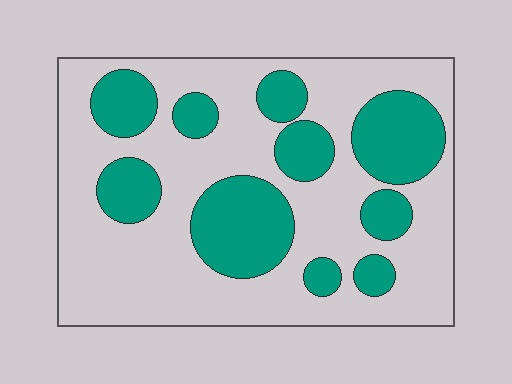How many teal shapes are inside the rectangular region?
10.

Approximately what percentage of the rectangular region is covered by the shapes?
Approximately 30%.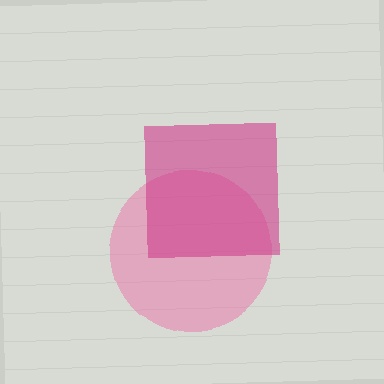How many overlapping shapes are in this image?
There are 2 overlapping shapes in the image.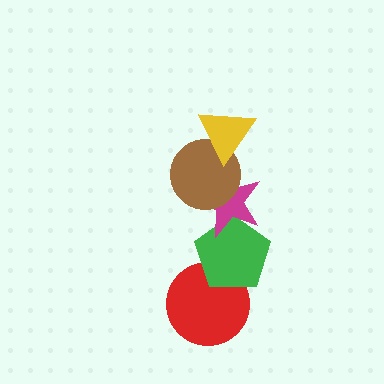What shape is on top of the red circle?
The green pentagon is on top of the red circle.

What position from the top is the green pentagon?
The green pentagon is 4th from the top.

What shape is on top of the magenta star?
The brown circle is on top of the magenta star.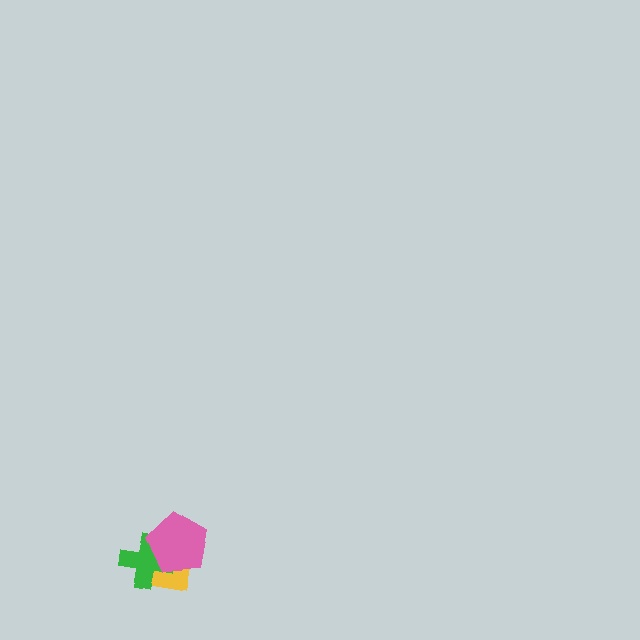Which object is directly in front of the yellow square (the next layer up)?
The green cross is directly in front of the yellow square.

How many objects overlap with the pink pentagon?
2 objects overlap with the pink pentagon.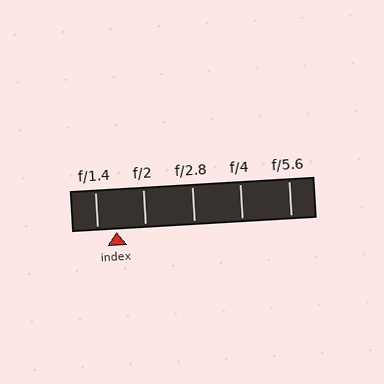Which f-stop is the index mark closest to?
The index mark is closest to f/1.4.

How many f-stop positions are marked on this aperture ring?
There are 5 f-stop positions marked.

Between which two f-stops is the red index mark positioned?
The index mark is between f/1.4 and f/2.